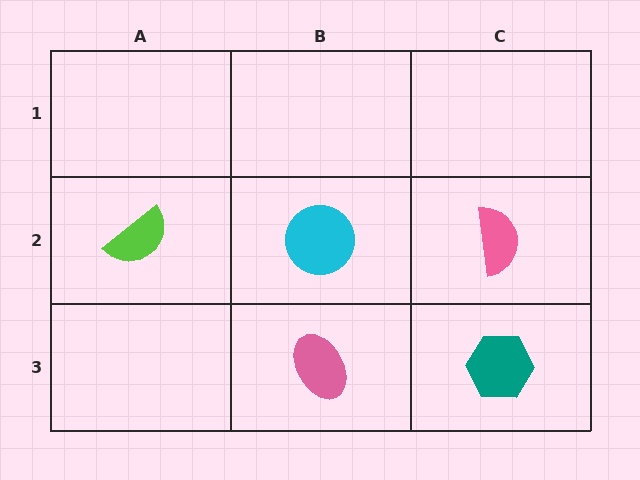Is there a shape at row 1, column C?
No, that cell is empty.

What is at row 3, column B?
A pink ellipse.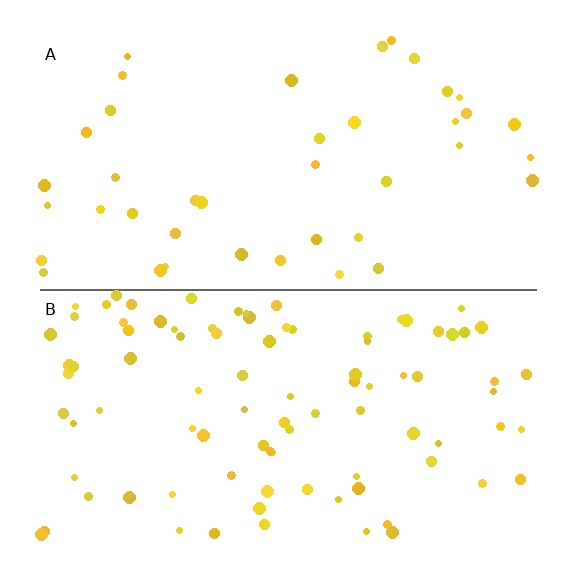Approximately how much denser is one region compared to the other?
Approximately 2.2× — region B over region A.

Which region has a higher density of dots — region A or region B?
B (the bottom).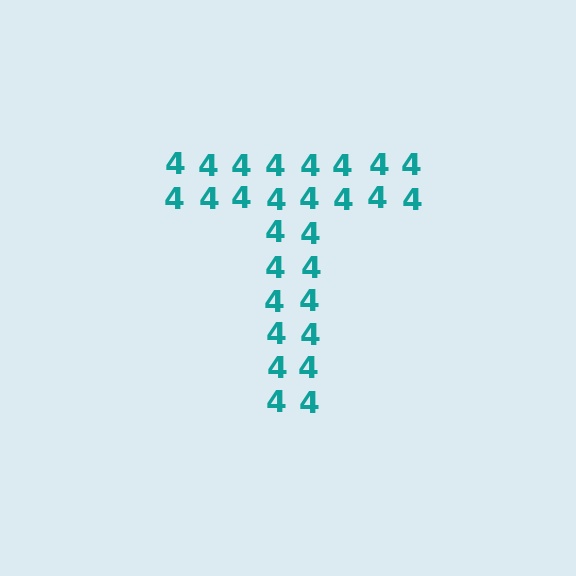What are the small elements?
The small elements are digit 4's.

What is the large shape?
The large shape is the letter T.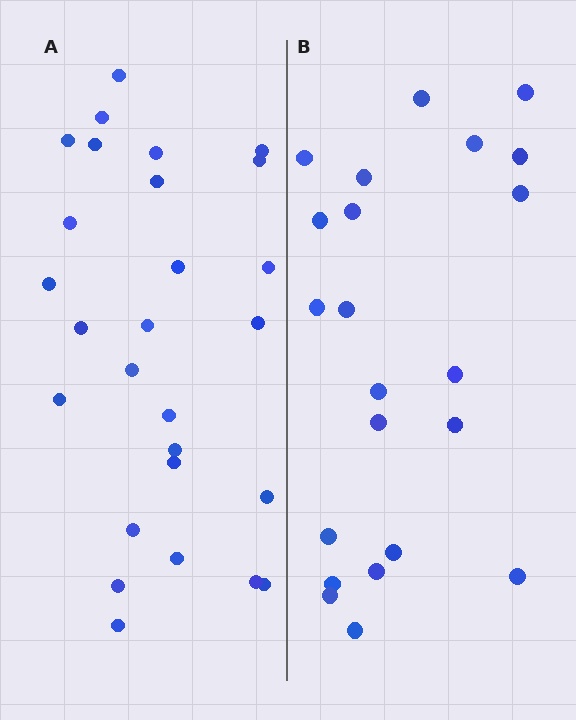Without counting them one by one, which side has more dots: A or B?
Region A (the left region) has more dots.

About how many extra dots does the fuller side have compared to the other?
Region A has about 5 more dots than region B.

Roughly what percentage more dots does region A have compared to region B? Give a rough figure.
About 25% more.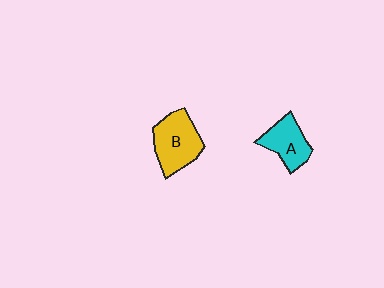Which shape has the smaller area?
Shape A (cyan).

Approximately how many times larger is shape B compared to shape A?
Approximately 1.3 times.